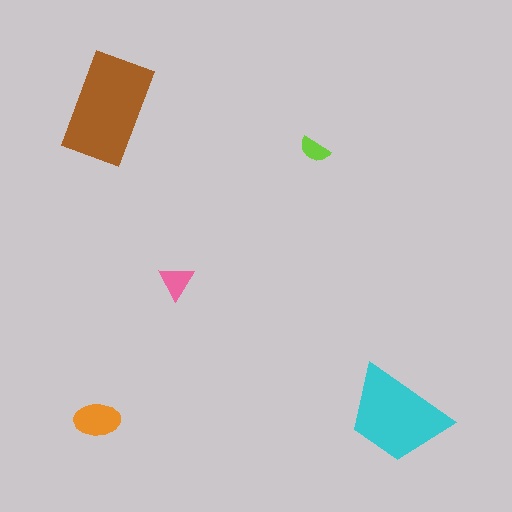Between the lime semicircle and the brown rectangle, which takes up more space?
The brown rectangle.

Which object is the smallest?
The lime semicircle.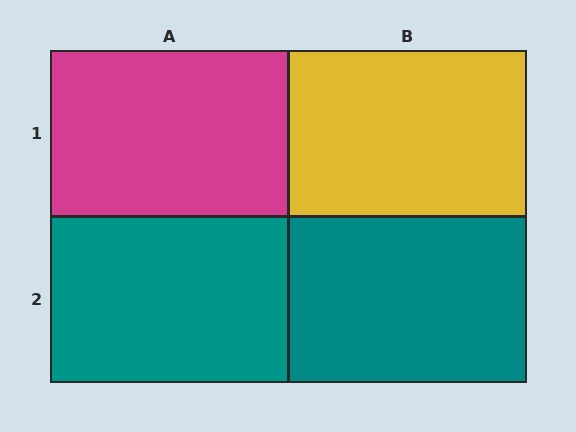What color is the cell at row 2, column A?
Teal.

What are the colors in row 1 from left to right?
Magenta, yellow.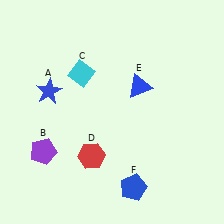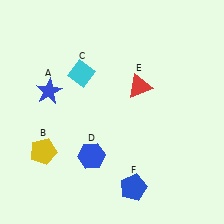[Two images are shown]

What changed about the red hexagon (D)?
In Image 1, D is red. In Image 2, it changed to blue.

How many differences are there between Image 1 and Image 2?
There are 3 differences between the two images.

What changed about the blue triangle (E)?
In Image 1, E is blue. In Image 2, it changed to red.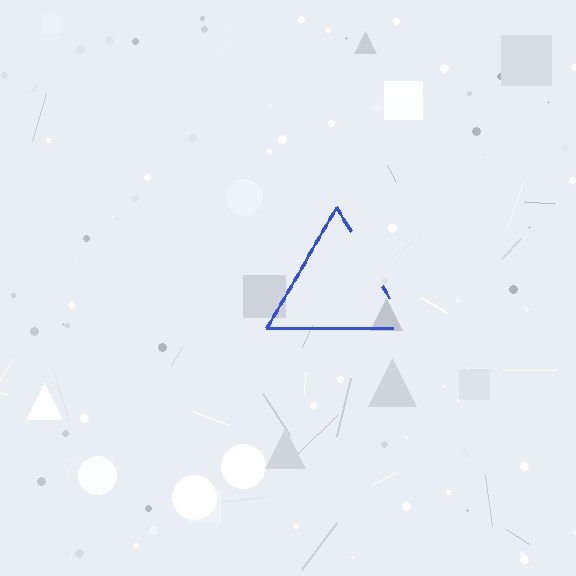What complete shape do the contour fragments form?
The contour fragments form a triangle.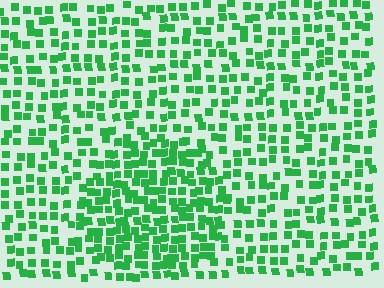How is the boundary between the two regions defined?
The boundary is defined by a change in element density (approximately 1.7x ratio). All elements are the same color, size, and shape.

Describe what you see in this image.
The image contains small green elements arranged at two different densities. A circle-shaped region is visible where the elements are more densely packed than the surrounding area.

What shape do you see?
I see a circle.